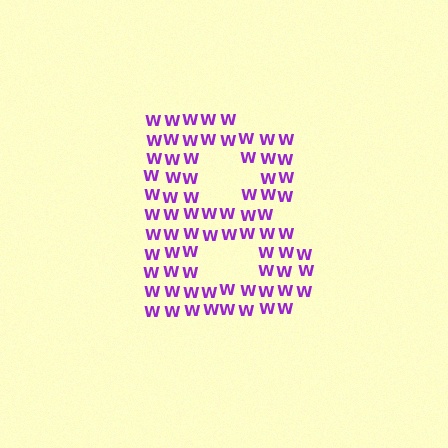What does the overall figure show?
The overall figure shows the letter B.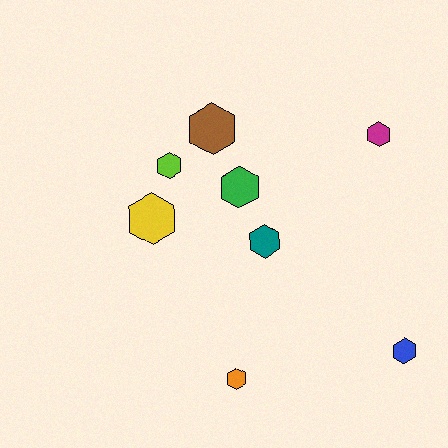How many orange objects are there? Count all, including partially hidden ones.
There is 1 orange object.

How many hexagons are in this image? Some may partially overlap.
There are 8 hexagons.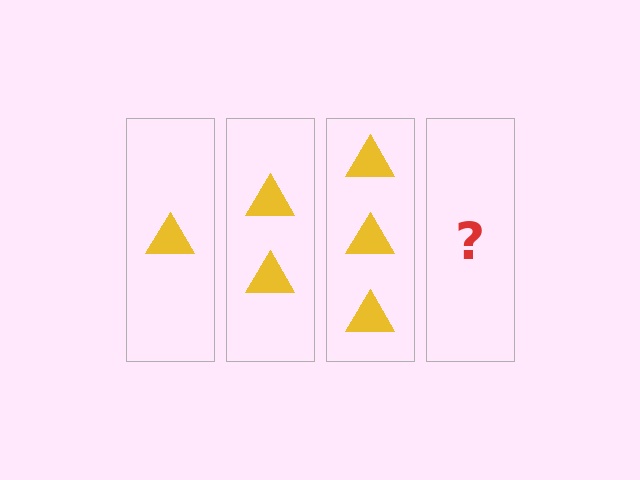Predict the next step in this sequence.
The next step is 4 triangles.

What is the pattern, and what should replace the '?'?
The pattern is that each step adds one more triangle. The '?' should be 4 triangles.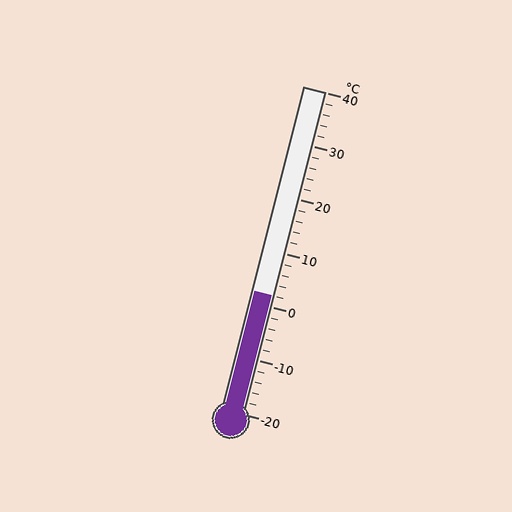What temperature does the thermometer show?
The thermometer shows approximately 2°C.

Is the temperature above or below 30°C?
The temperature is below 30°C.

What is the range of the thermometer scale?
The thermometer scale ranges from -20°C to 40°C.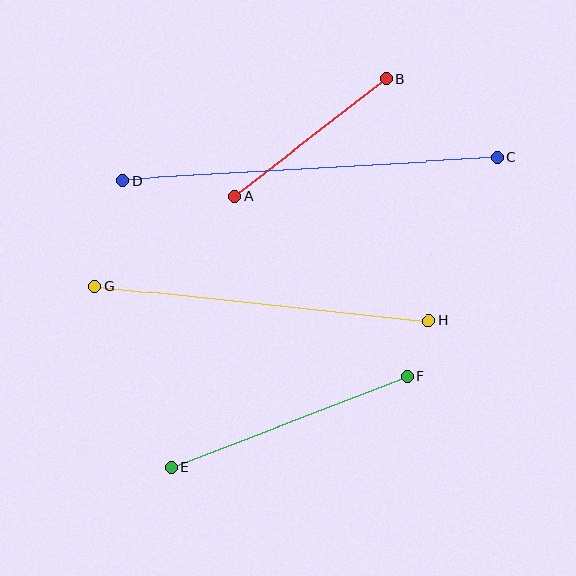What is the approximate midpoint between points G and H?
The midpoint is at approximately (262, 303) pixels.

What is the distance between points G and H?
The distance is approximately 336 pixels.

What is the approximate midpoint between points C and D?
The midpoint is at approximately (310, 169) pixels.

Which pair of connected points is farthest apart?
Points C and D are farthest apart.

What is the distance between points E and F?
The distance is approximately 254 pixels.